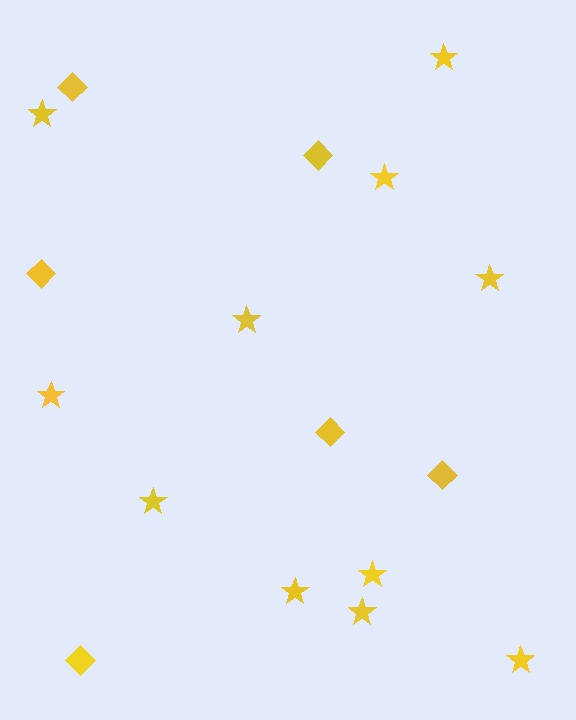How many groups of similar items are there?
There are 2 groups: one group of diamonds (6) and one group of stars (11).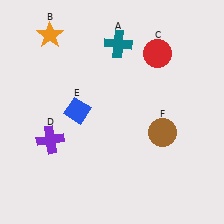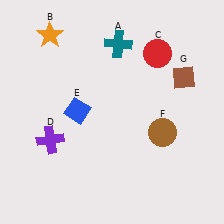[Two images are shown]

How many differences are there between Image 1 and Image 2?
There is 1 difference between the two images.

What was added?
A brown diamond (G) was added in Image 2.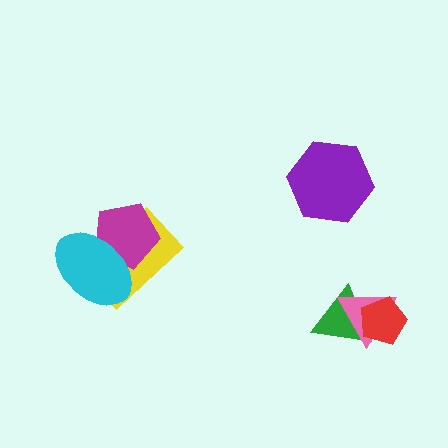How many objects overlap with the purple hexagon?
0 objects overlap with the purple hexagon.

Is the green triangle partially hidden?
Yes, it is partially covered by another shape.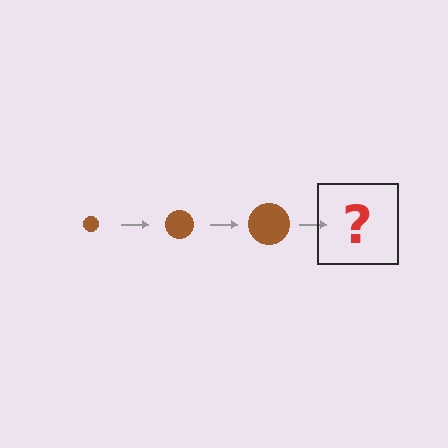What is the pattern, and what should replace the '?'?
The pattern is that the circle gets progressively larger each step. The '?' should be a brown circle, larger than the previous one.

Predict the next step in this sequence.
The next step is a brown circle, larger than the previous one.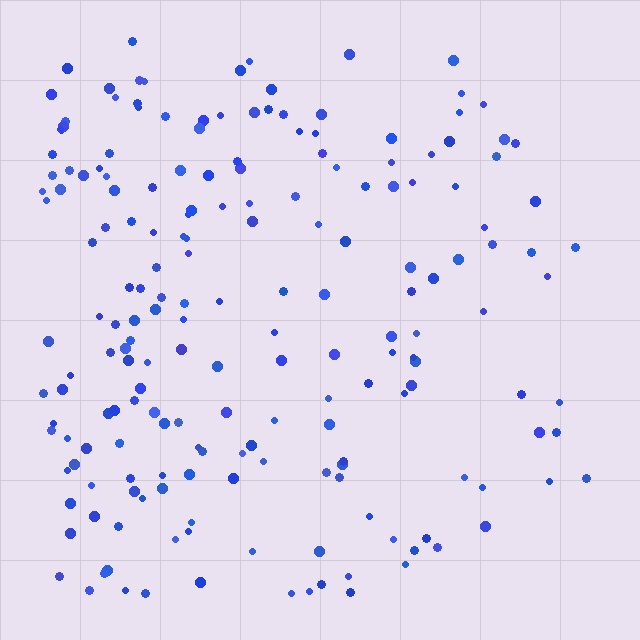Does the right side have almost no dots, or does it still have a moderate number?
Still a moderate number, just noticeably fewer than the left.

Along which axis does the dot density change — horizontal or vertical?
Horizontal.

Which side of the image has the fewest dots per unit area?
The right.